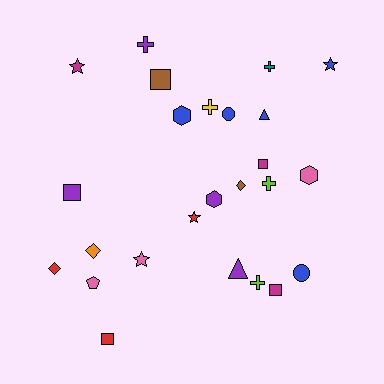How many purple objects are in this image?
There are 4 purple objects.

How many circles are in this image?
There are 2 circles.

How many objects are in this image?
There are 25 objects.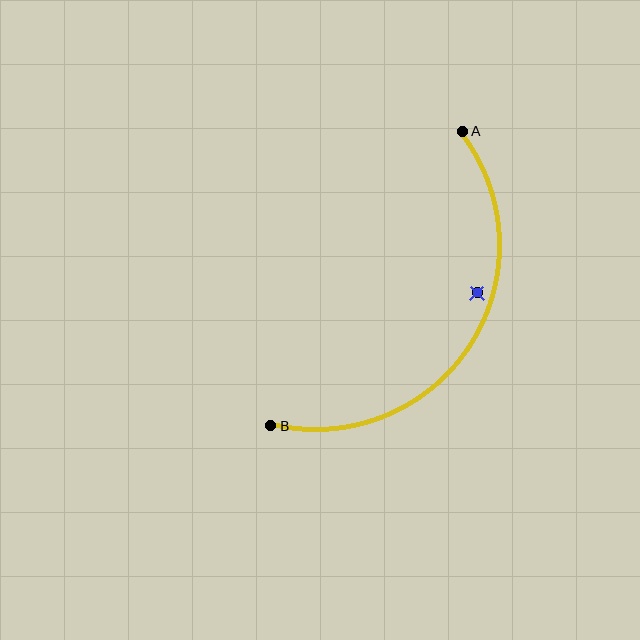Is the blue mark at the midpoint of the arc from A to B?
No — the blue mark does not lie on the arc at all. It sits slightly inside the curve.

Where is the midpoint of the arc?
The arc midpoint is the point on the curve farthest from the straight line joining A and B. It sits to the right of that line.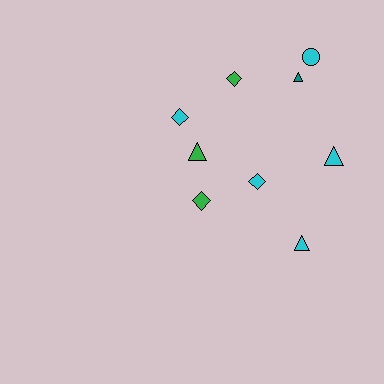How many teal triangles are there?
There is 1 teal triangle.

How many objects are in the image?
There are 9 objects.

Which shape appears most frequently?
Triangle, with 4 objects.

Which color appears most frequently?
Cyan, with 5 objects.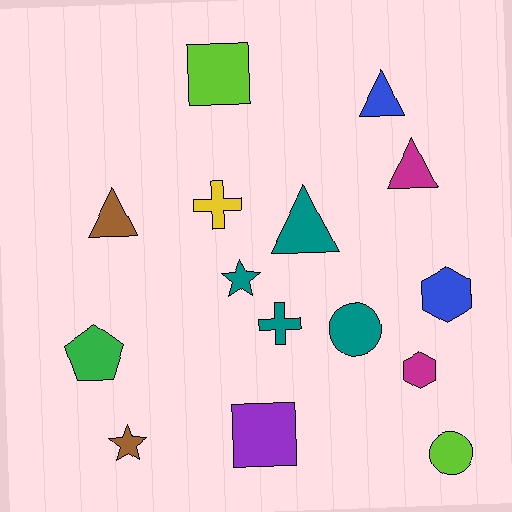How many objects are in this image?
There are 15 objects.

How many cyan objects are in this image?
There are no cyan objects.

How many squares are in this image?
There are 2 squares.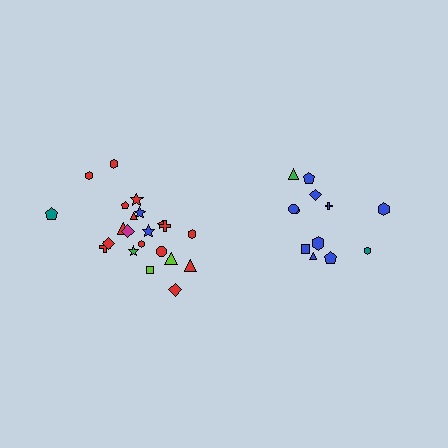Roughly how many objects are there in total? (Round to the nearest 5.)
Roughly 35 objects in total.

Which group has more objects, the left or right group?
The left group.